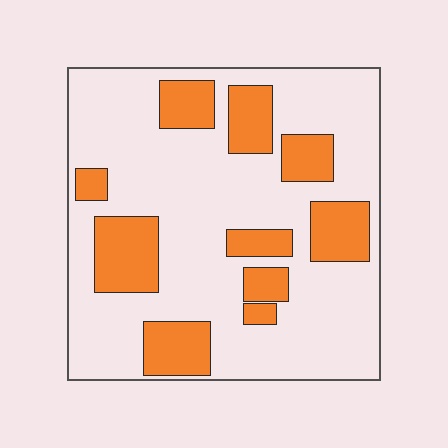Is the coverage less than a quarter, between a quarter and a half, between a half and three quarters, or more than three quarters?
Between a quarter and a half.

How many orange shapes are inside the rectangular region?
10.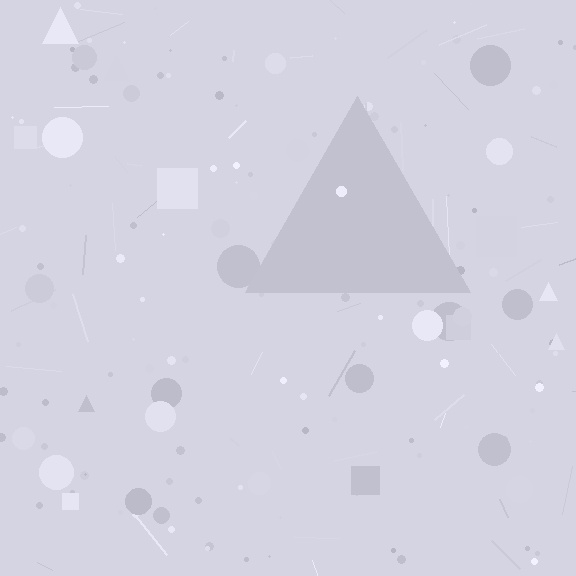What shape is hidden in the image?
A triangle is hidden in the image.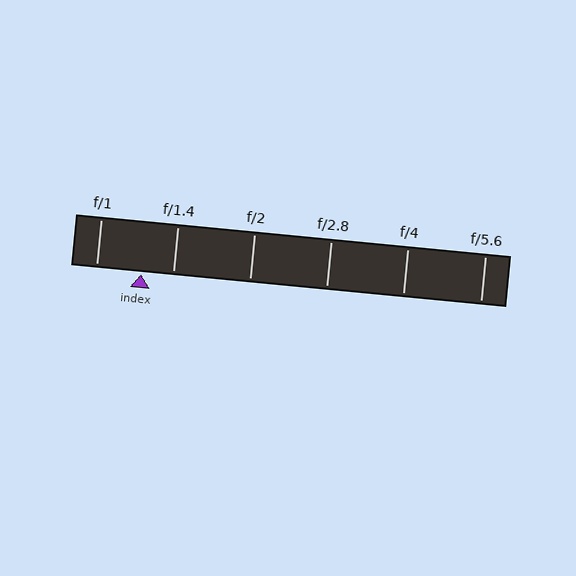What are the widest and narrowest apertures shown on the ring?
The widest aperture shown is f/1 and the narrowest is f/5.6.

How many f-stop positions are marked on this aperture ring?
There are 6 f-stop positions marked.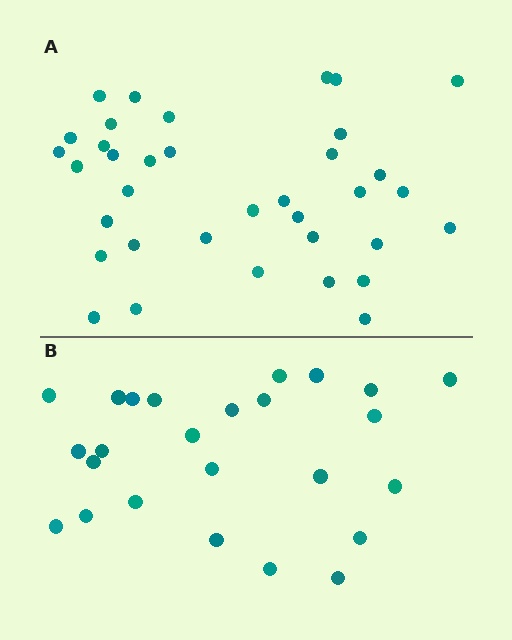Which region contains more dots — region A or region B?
Region A (the top region) has more dots.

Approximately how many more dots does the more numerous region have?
Region A has roughly 12 or so more dots than region B.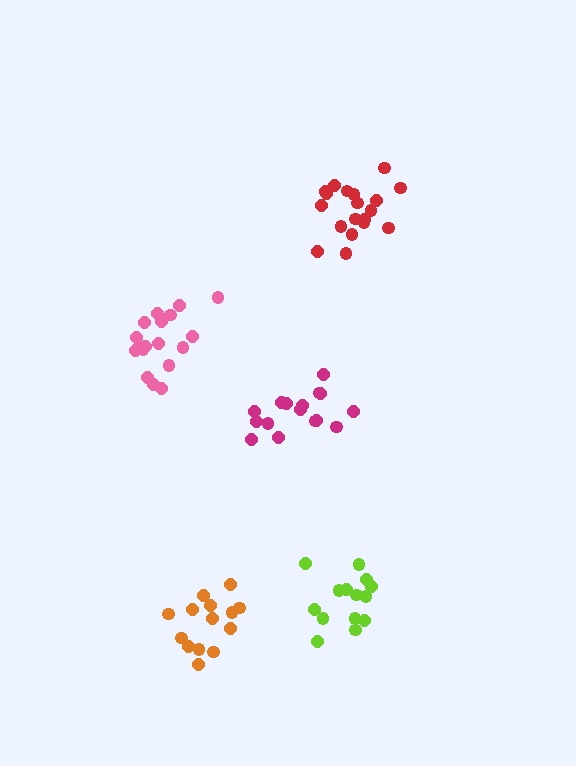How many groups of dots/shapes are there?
There are 5 groups.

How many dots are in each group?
Group 1: 16 dots, Group 2: 14 dots, Group 3: 18 dots, Group 4: 19 dots, Group 5: 14 dots (81 total).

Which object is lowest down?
The orange cluster is bottommost.